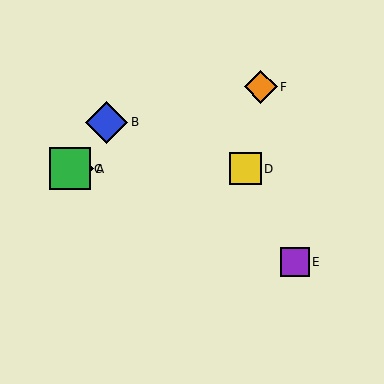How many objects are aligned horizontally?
3 objects (A, C, D) are aligned horizontally.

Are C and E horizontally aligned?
No, C is at y≈169 and E is at y≈262.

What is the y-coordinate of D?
Object D is at y≈169.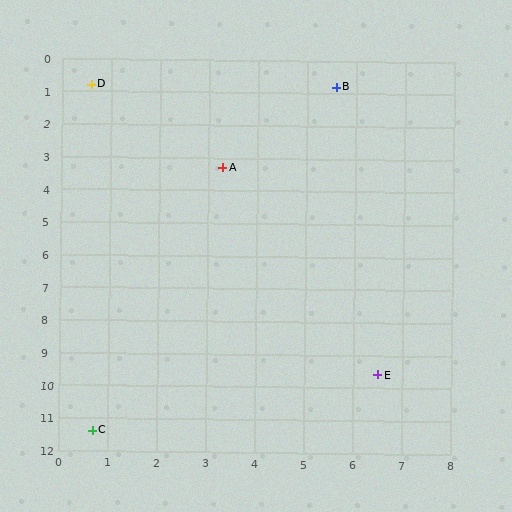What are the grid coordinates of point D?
Point D is at approximately (0.6, 0.8).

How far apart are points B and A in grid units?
Points B and A are about 3.4 grid units apart.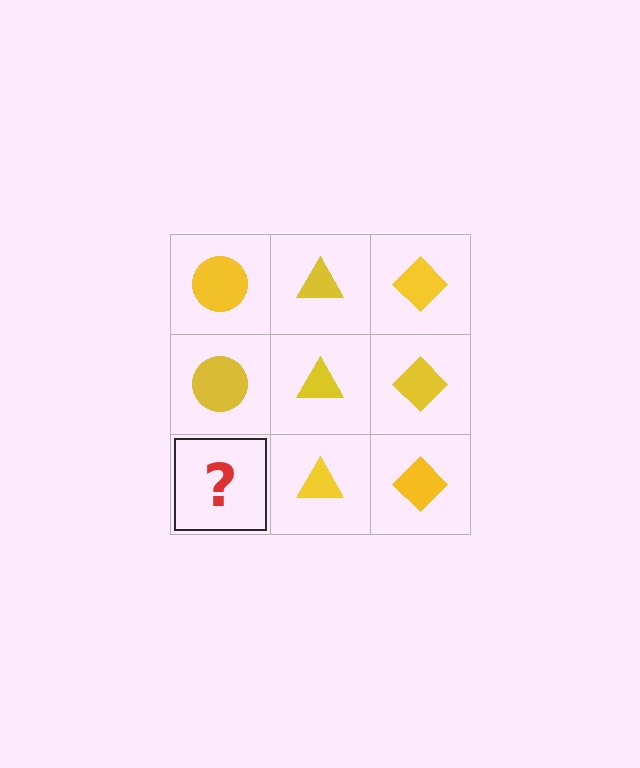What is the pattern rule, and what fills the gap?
The rule is that each column has a consistent shape. The gap should be filled with a yellow circle.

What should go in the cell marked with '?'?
The missing cell should contain a yellow circle.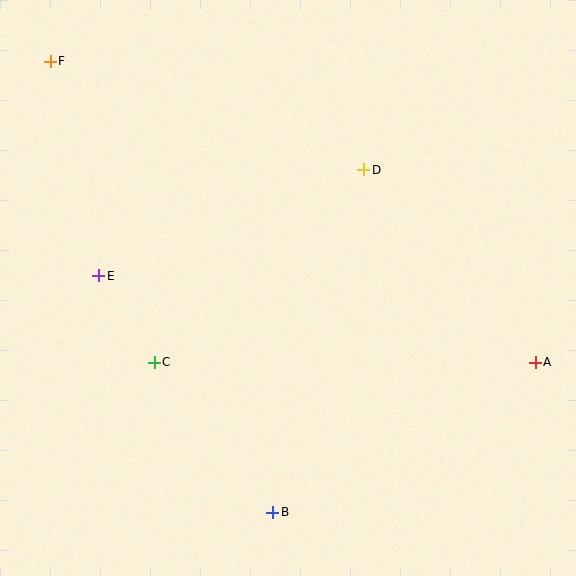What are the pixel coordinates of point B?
Point B is at (273, 512).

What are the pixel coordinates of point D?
Point D is at (364, 170).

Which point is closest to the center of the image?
Point D at (364, 170) is closest to the center.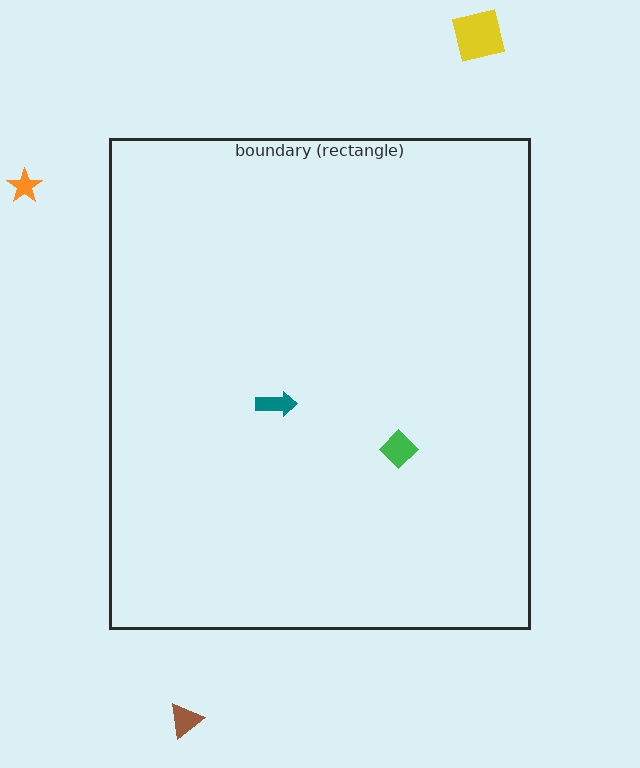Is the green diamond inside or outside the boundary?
Inside.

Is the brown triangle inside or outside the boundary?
Outside.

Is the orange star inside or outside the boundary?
Outside.